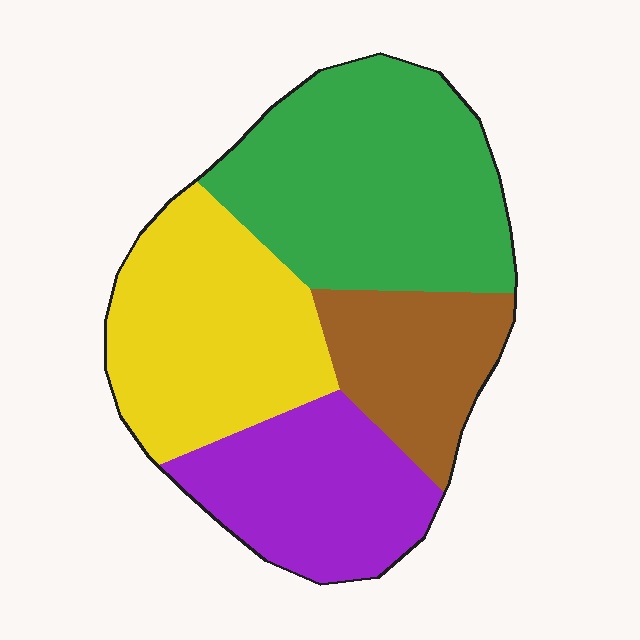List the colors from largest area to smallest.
From largest to smallest: green, yellow, purple, brown.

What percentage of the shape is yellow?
Yellow takes up about one quarter (1/4) of the shape.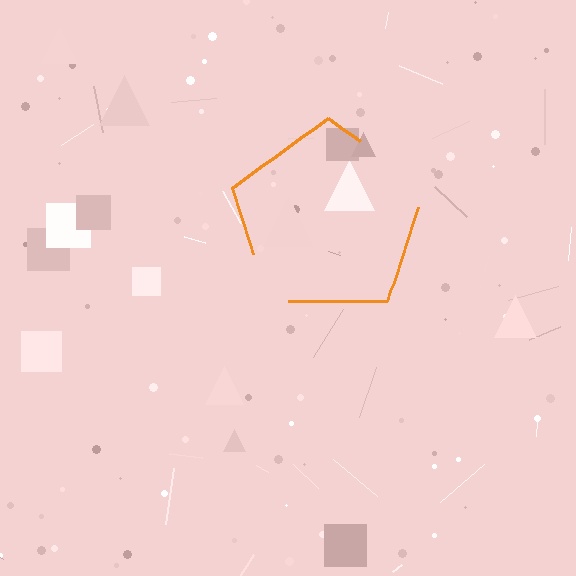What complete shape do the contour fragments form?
The contour fragments form a pentagon.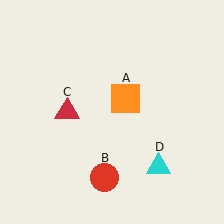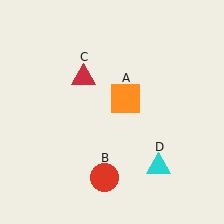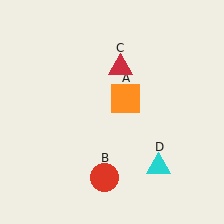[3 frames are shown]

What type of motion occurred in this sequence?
The red triangle (object C) rotated clockwise around the center of the scene.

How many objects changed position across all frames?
1 object changed position: red triangle (object C).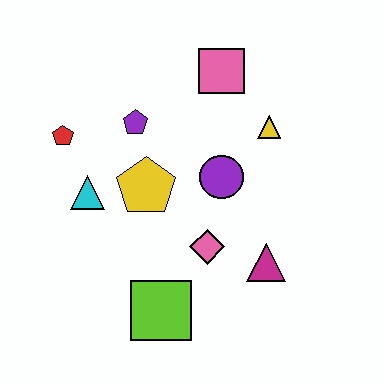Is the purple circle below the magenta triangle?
No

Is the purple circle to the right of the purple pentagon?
Yes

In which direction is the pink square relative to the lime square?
The pink square is above the lime square.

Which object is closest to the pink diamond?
The magenta triangle is closest to the pink diamond.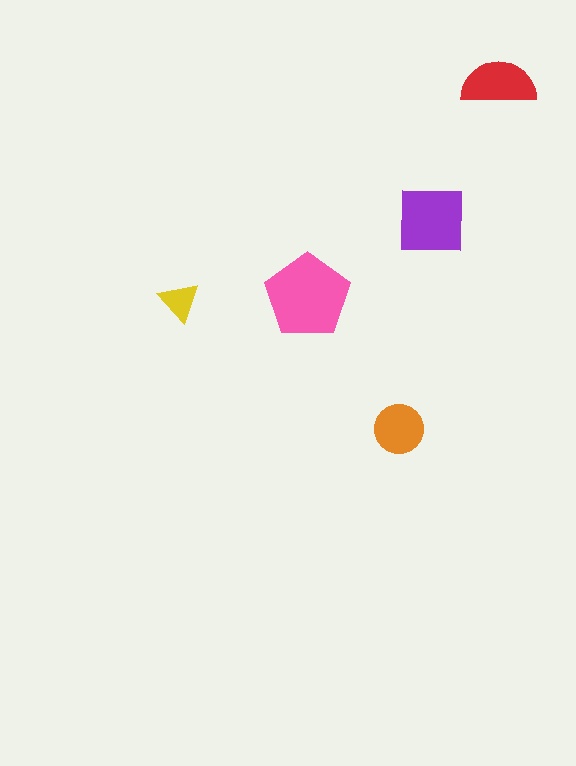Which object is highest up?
The red semicircle is topmost.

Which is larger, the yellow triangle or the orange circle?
The orange circle.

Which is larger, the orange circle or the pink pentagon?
The pink pentagon.